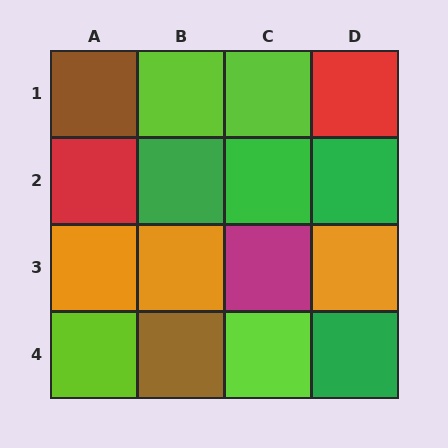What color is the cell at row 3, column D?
Orange.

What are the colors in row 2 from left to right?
Red, green, green, green.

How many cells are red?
2 cells are red.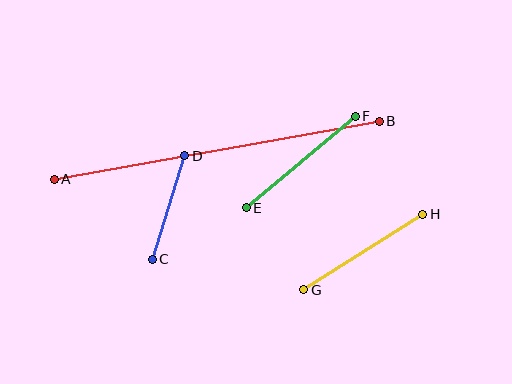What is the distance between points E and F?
The distance is approximately 143 pixels.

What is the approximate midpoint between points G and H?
The midpoint is at approximately (363, 252) pixels.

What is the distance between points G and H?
The distance is approximately 141 pixels.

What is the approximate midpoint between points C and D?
The midpoint is at approximately (169, 208) pixels.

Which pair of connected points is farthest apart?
Points A and B are farthest apart.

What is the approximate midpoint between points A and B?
The midpoint is at approximately (217, 150) pixels.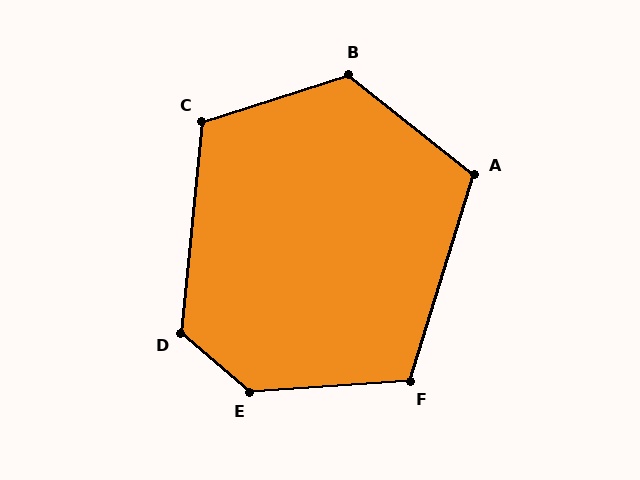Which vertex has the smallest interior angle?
F, at approximately 111 degrees.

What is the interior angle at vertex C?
Approximately 113 degrees (obtuse).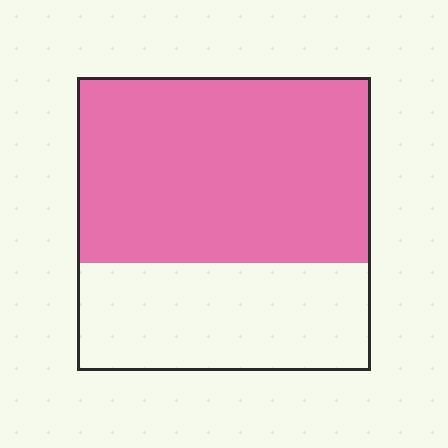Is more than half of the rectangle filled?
Yes.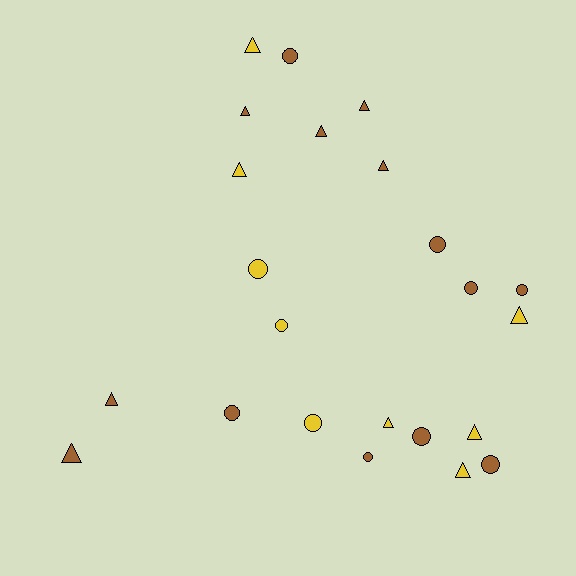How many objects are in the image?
There are 23 objects.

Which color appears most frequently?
Brown, with 14 objects.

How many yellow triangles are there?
There are 6 yellow triangles.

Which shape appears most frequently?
Triangle, with 12 objects.